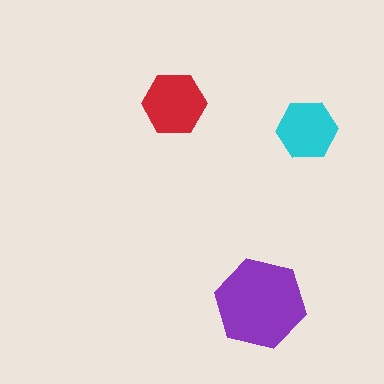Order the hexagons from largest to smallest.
the purple one, the red one, the cyan one.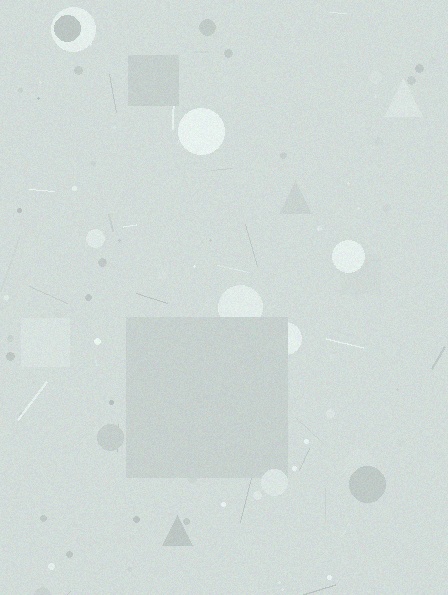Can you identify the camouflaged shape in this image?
The camouflaged shape is a square.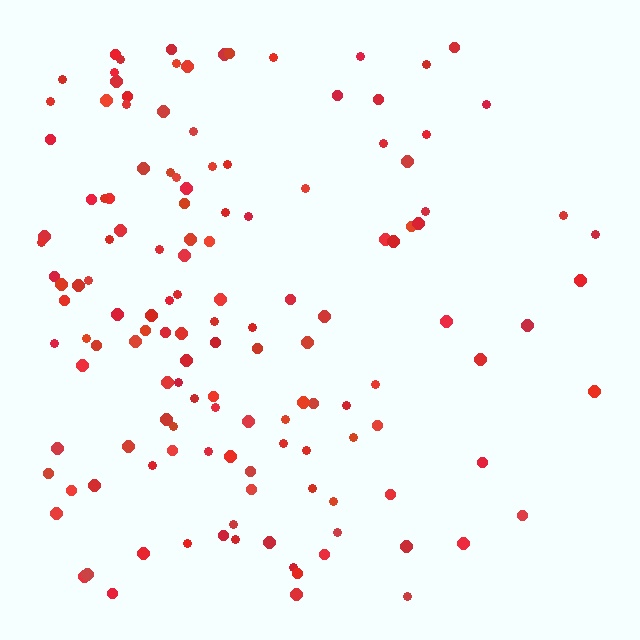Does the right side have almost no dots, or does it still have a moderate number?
Still a moderate number, just noticeably fewer than the left.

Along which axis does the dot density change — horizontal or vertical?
Horizontal.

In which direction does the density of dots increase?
From right to left, with the left side densest.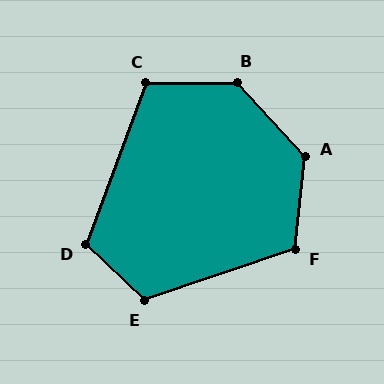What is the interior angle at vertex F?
Approximately 114 degrees (obtuse).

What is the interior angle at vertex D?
Approximately 113 degrees (obtuse).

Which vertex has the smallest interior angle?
C, at approximately 110 degrees.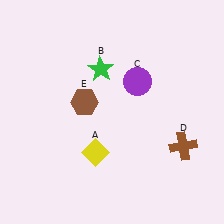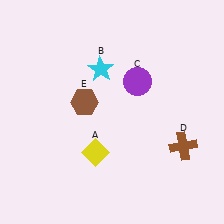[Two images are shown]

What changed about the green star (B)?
In Image 1, B is green. In Image 2, it changed to cyan.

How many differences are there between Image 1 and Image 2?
There is 1 difference between the two images.